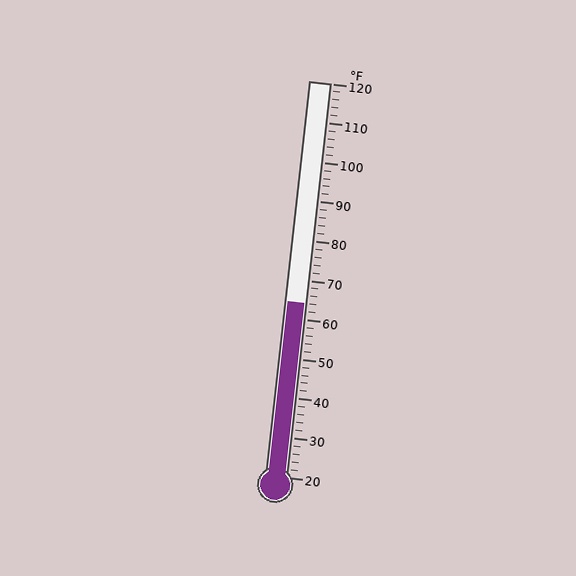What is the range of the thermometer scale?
The thermometer scale ranges from 20°F to 120°F.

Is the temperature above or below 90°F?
The temperature is below 90°F.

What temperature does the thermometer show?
The thermometer shows approximately 64°F.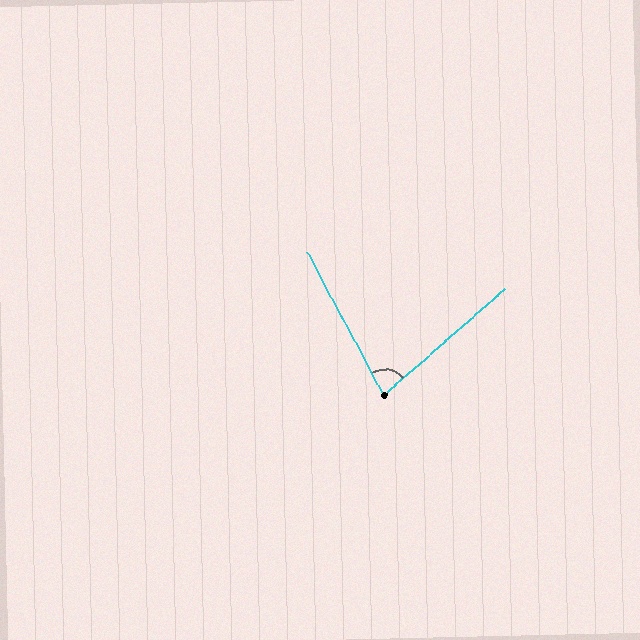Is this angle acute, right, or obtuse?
It is acute.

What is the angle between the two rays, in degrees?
Approximately 77 degrees.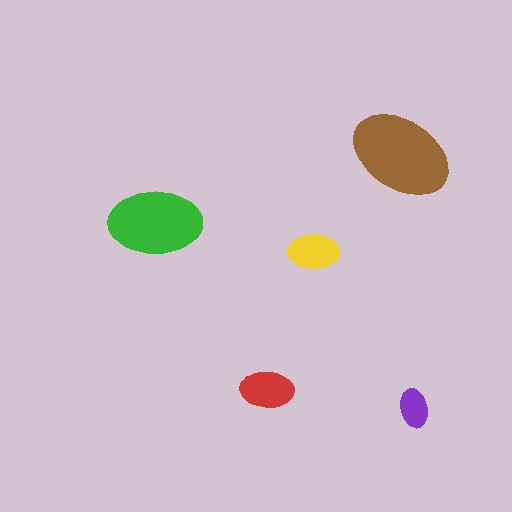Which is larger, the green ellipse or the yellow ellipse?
The green one.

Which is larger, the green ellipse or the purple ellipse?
The green one.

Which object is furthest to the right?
The purple ellipse is rightmost.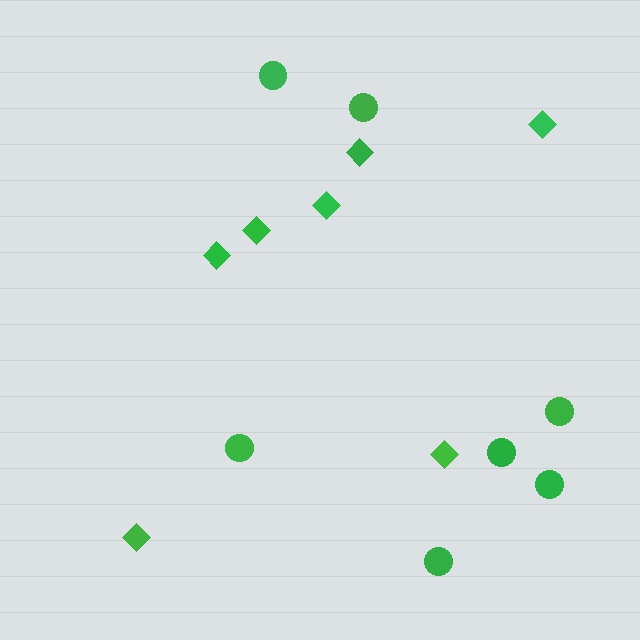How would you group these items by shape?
There are 2 groups: one group of circles (7) and one group of diamonds (7).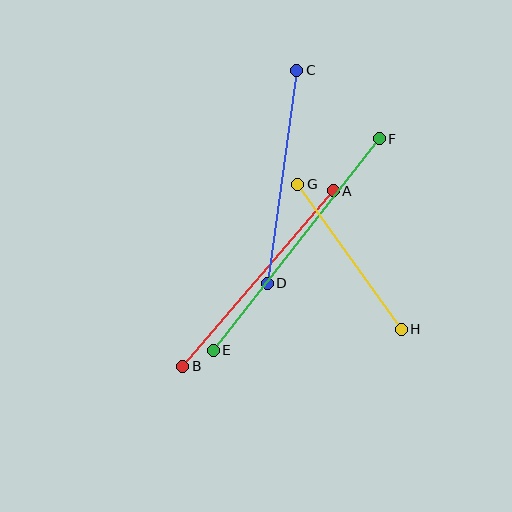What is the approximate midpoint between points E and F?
The midpoint is at approximately (296, 245) pixels.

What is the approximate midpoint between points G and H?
The midpoint is at approximately (349, 257) pixels.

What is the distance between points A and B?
The distance is approximately 231 pixels.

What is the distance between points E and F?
The distance is approximately 269 pixels.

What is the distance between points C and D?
The distance is approximately 215 pixels.